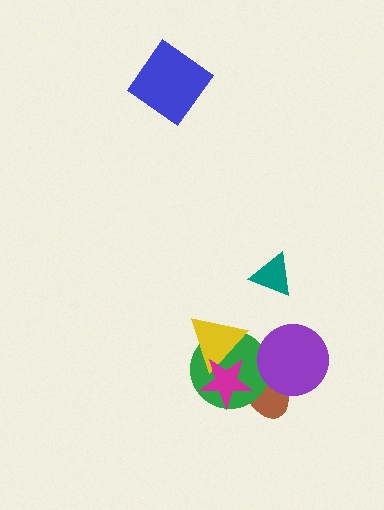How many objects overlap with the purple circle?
2 objects overlap with the purple circle.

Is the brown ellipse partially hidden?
Yes, it is partially covered by another shape.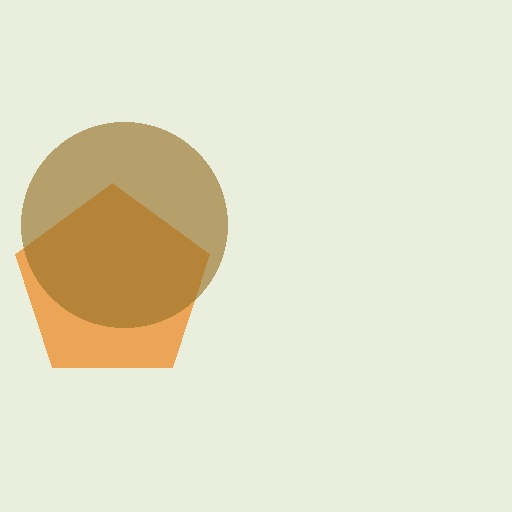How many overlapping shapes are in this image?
There are 2 overlapping shapes in the image.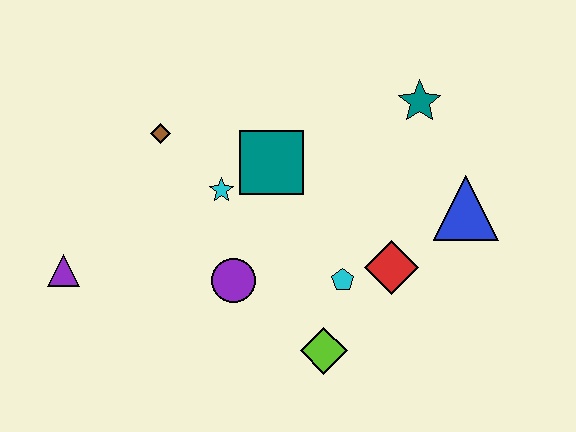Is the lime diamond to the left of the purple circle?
No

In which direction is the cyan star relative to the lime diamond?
The cyan star is above the lime diamond.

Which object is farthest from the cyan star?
The blue triangle is farthest from the cyan star.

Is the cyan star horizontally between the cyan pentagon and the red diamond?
No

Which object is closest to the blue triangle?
The red diamond is closest to the blue triangle.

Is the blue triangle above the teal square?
No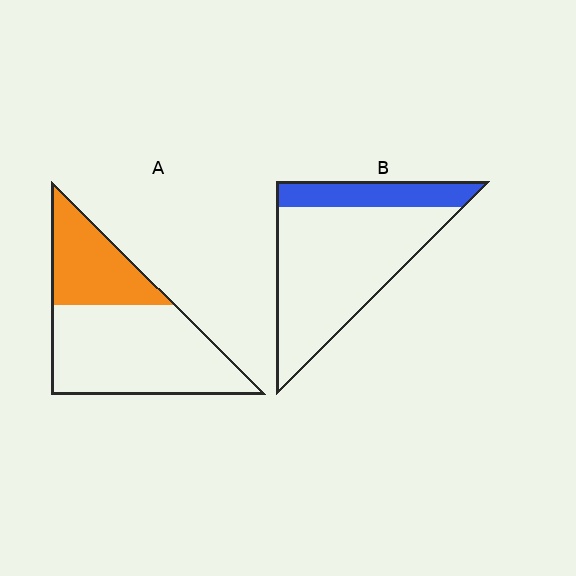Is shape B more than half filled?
No.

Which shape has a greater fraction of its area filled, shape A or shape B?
Shape A.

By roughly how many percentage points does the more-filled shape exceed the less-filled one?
By roughly 10 percentage points (A over B).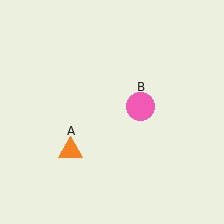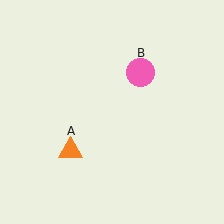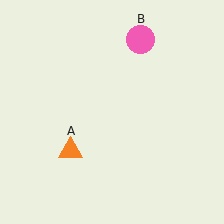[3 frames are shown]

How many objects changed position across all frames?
1 object changed position: pink circle (object B).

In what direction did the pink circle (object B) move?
The pink circle (object B) moved up.